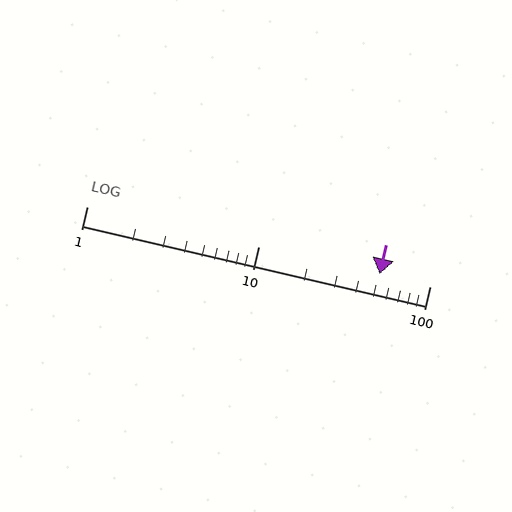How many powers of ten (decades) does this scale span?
The scale spans 2 decades, from 1 to 100.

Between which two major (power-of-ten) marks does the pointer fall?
The pointer is between 10 and 100.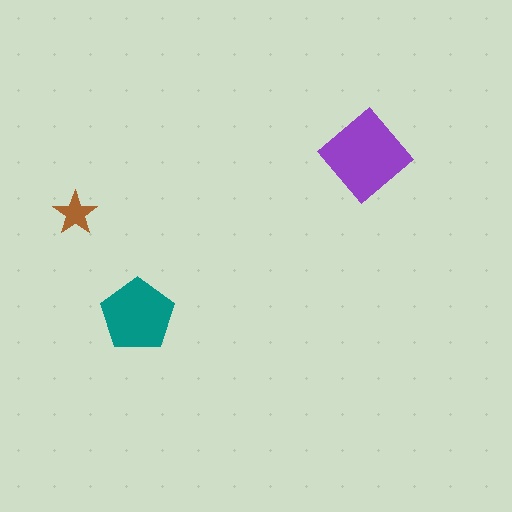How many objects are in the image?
There are 3 objects in the image.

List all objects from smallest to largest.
The brown star, the teal pentagon, the purple diamond.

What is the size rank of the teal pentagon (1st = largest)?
2nd.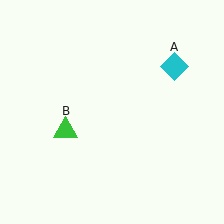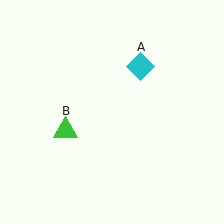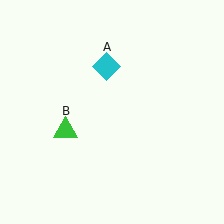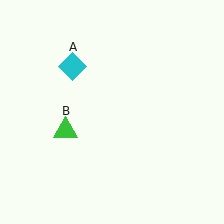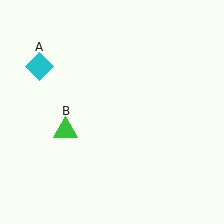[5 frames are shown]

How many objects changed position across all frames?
1 object changed position: cyan diamond (object A).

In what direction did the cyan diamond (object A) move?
The cyan diamond (object A) moved left.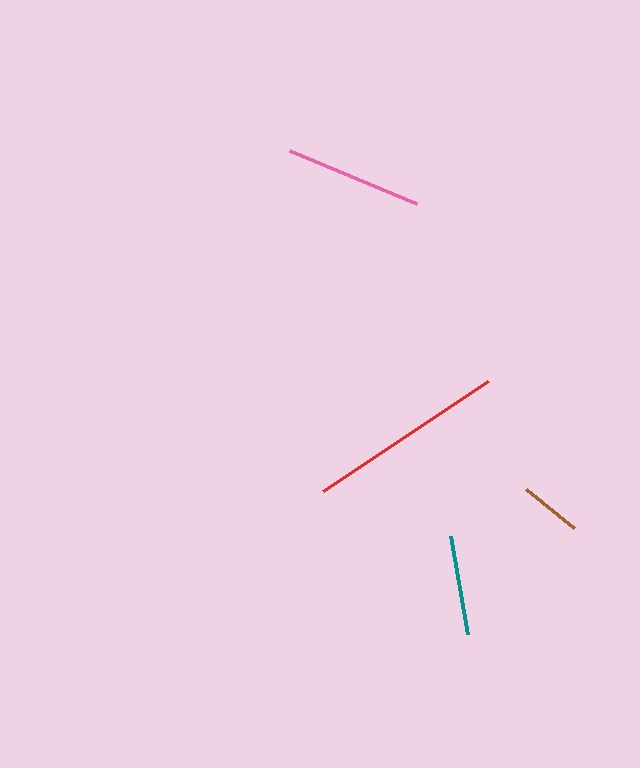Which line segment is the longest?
The red line is the longest at approximately 198 pixels.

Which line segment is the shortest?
The brown line is the shortest at approximately 62 pixels.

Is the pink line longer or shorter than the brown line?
The pink line is longer than the brown line.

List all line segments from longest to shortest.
From longest to shortest: red, pink, teal, brown.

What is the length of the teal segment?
The teal segment is approximately 100 pixels long.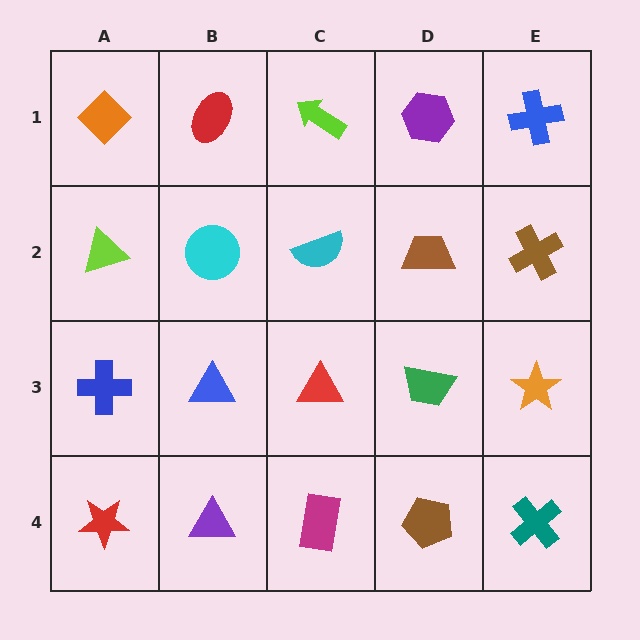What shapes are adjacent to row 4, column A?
A blue cross (row 3, column A), a purple triangle (row 4, column B).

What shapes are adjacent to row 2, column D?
A purple hexagon (row 1, column D), a green trapezoid (row 3, column D), a cyan semicircle (row 2, column C), a brown cross (row 2, column E).